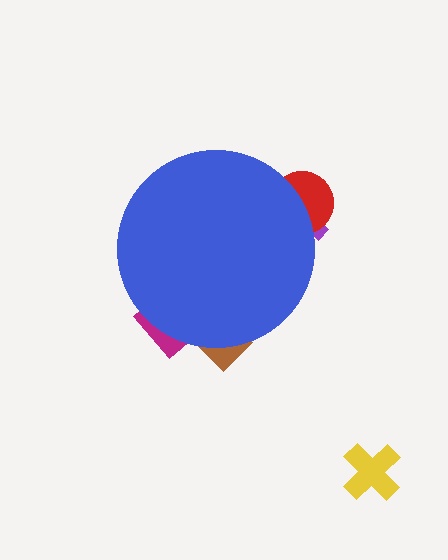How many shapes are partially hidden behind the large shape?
4 shapes are partially hidden.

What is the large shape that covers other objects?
A blue circle.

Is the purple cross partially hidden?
Yes, the purple cross is partially hidden behind the blue circle.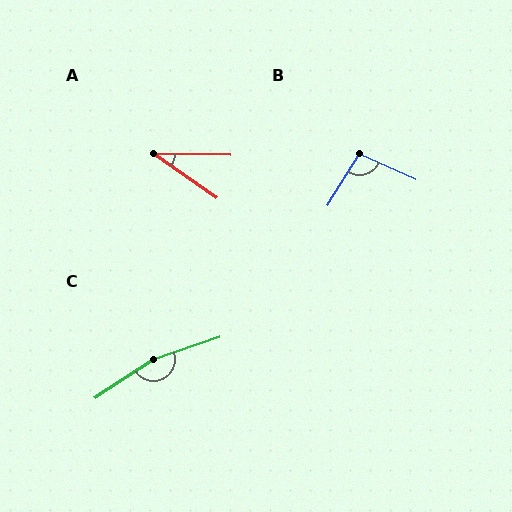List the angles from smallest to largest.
A (34°), B (98°), C (166°).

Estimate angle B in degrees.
Approximately 98 degrees.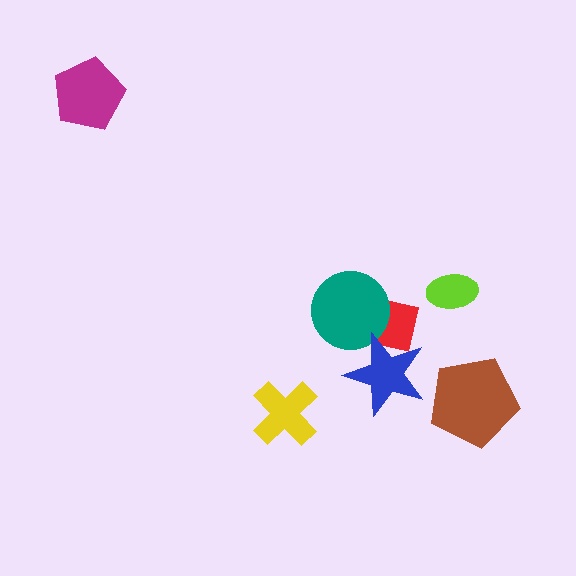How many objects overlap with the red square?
2 objects overlap with the red square.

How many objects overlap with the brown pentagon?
0 objects overlap with the brown pentagon.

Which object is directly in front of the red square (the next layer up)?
The teal circle is directly in front of the red square.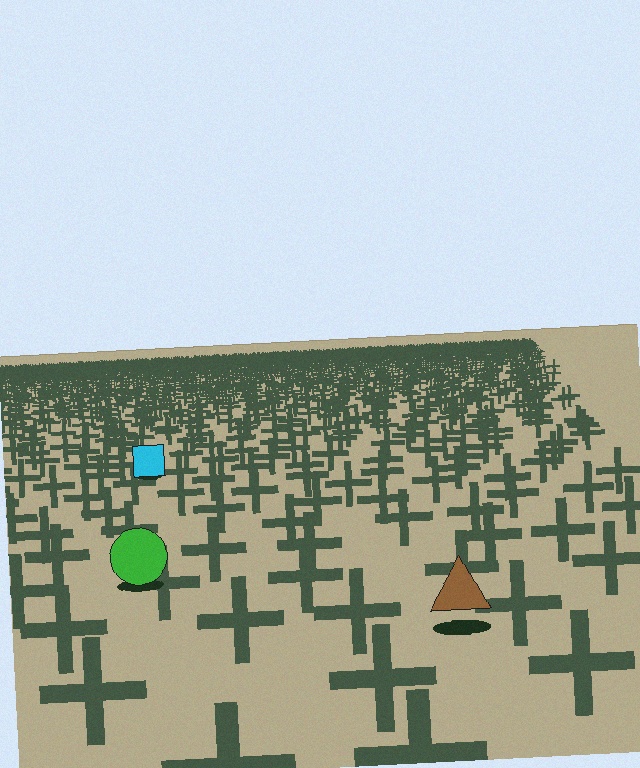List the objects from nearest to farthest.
From nearest to farthest: the brown triangle, the green circle, the cyan square.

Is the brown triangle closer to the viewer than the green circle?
Yes. The brown triangle is closer — you can tell from the texture gradient: the ground texture is coarser near it.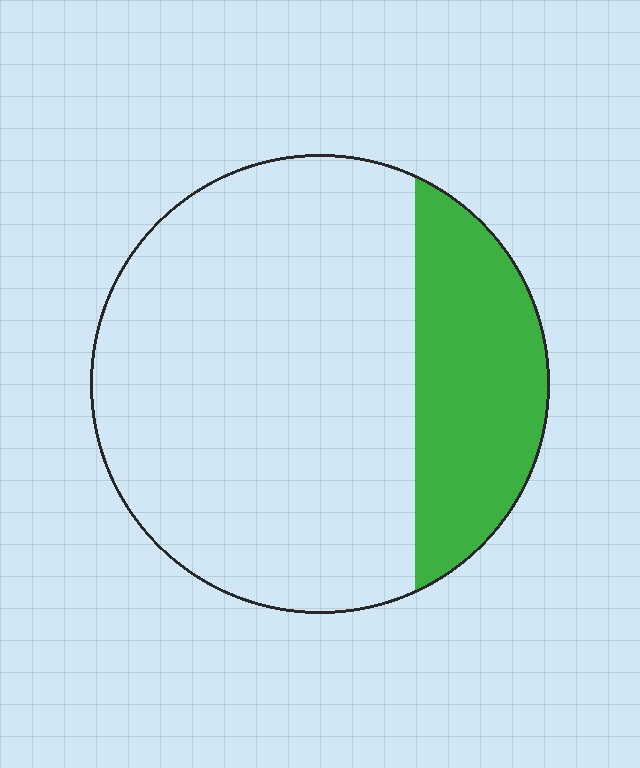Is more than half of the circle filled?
No.